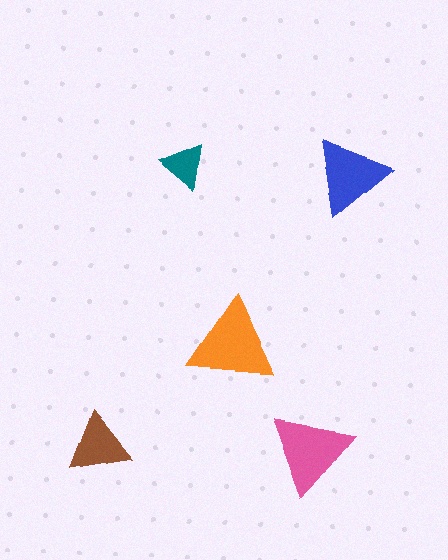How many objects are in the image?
There are 5 objects in the image.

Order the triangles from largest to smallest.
the orange one, the pink one, the blue one, the brown one, the teal one.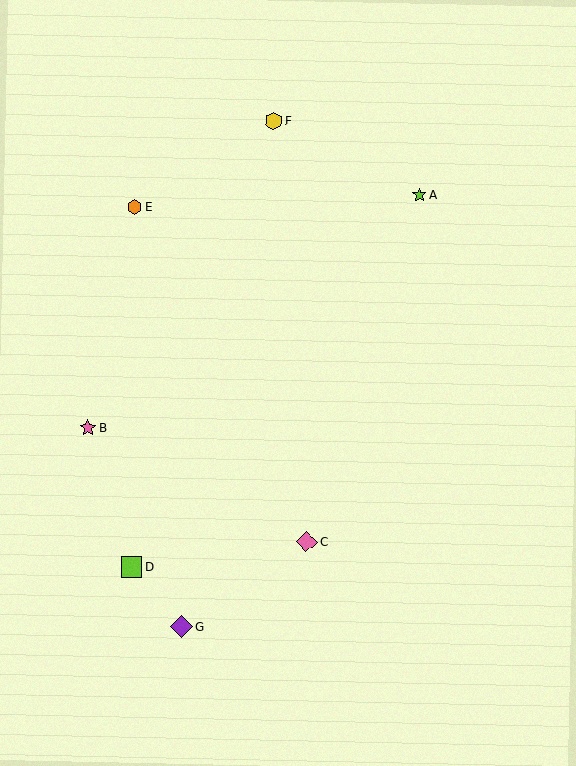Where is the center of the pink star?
The center of the pink star is at (88, 428).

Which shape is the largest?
The purple diamond (labeled G) is the largest.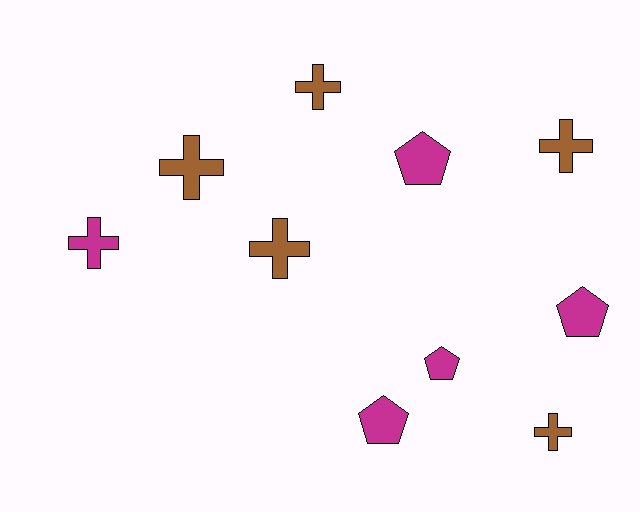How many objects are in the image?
There are 10 objects.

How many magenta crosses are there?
There is 1 magenta cross.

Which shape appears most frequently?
Cross, with 6 objects.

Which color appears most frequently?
Magenta, with 5 objects.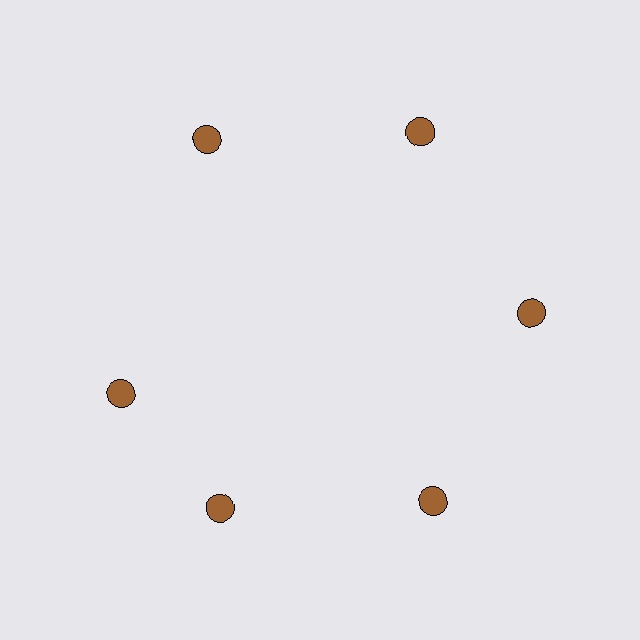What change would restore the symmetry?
The symmetry would be restored by rotating it back into even spacing with its neighbors so that all 6 circles sit at equal angles and equal distance from the center.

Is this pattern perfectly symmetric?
No. The 6 brown circles are arranged in a ring, but one element near the 9 o'clock position is rotated out of alignment along the ring, breaking the 6-fold rotational symmetry.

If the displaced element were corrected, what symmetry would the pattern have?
It would have 6-fold rotational symmetry — the pattern would map onto itself every 60 degrees.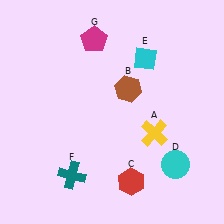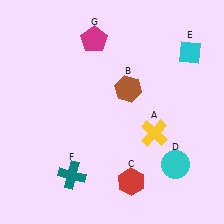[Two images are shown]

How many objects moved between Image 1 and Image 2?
1 object moved between the two images.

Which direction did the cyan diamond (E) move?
The cyan diamond (E) moved right.